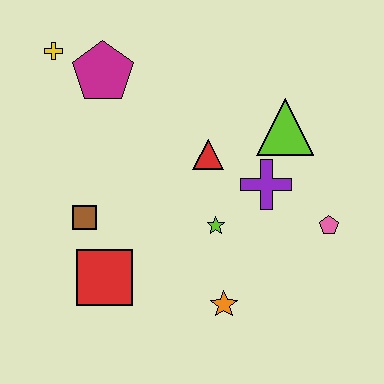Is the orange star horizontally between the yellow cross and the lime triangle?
Yes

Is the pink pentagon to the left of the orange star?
No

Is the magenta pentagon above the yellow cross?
No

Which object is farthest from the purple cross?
The yellow cross is farthest from the purple cross.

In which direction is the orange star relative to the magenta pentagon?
The orange star is below the magenta pentagon.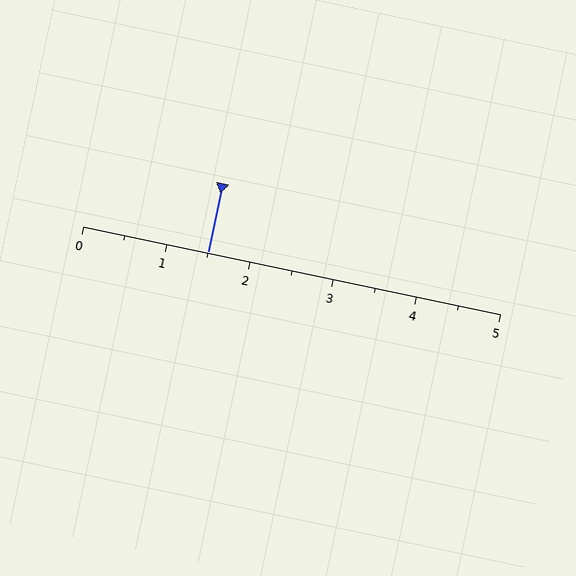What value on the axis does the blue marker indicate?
The marker indicates approximately 1.5.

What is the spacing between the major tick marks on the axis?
The major ticks are spaced 1 apart.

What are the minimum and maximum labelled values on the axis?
The axis runs from 0 to 5.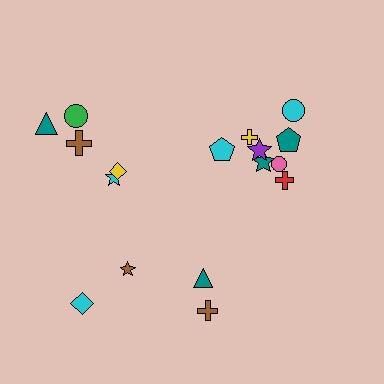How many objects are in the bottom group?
There are 4 objects.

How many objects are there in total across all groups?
There are 17 objects.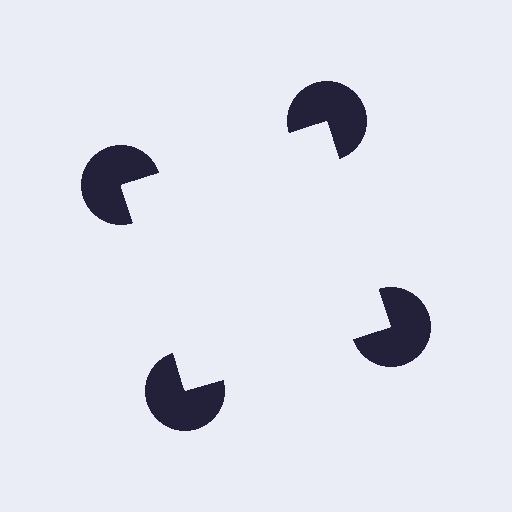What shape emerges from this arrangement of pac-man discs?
An illusory square — its edges are inferred from the aligned wedge cuts in the pac-man discs, not physically drawn.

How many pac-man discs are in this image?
There are 4 — one at each vertex of the illusory square.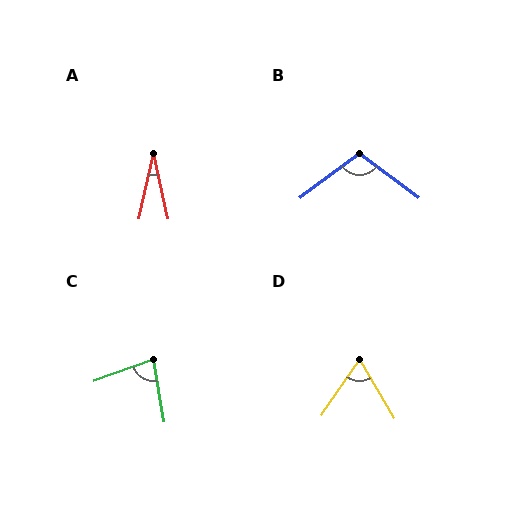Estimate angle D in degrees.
Approximately 65 degrees.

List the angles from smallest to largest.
A (25°), D (65°), C (80°), B (107°).